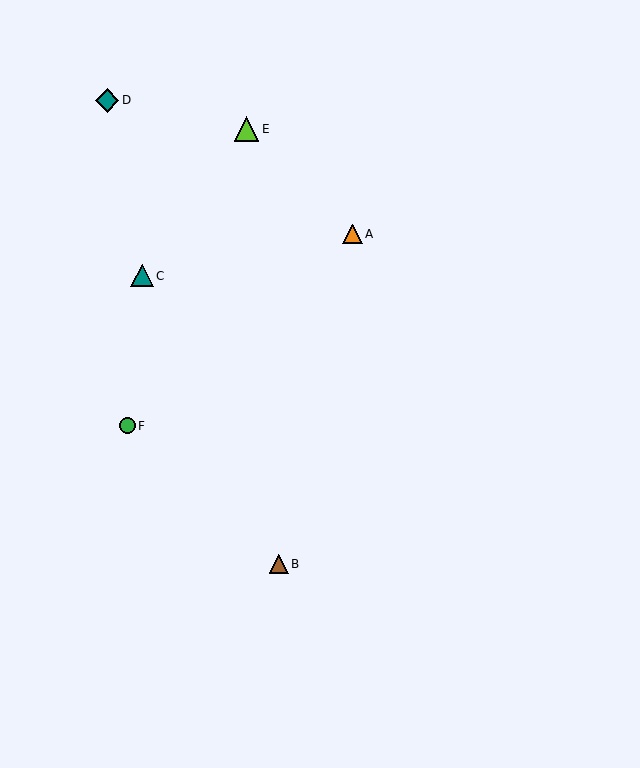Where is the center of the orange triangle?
The center of the orange triangle is at (352, 234).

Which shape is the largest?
The lime triangle (labeled E) is the largest.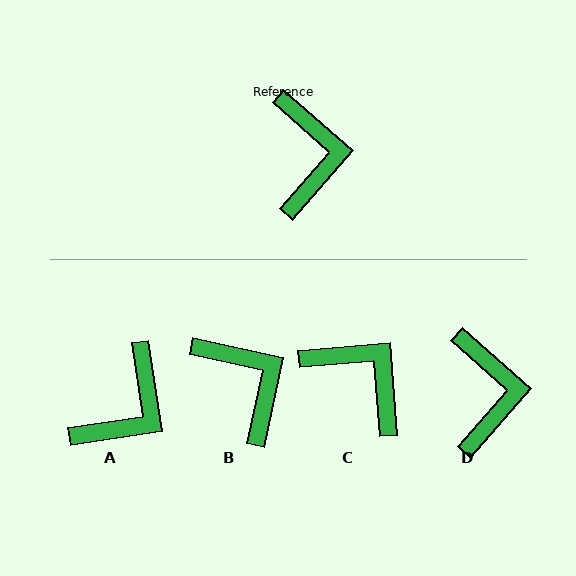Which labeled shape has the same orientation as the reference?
D.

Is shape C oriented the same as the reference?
No, it is off by about 46 degrees.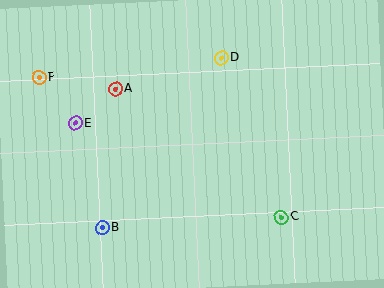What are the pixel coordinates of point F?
Point F is at (39, 78).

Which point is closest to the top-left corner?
Point F is closest to the top-left corner.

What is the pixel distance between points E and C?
The distance between E and C is 227 pixels.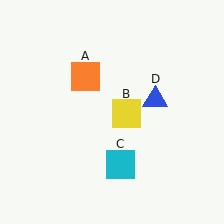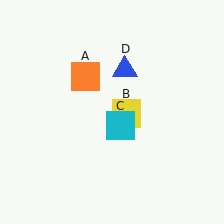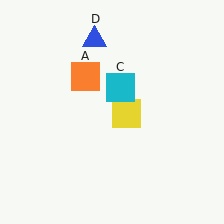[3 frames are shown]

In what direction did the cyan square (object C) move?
The cyan square (object C) moved up.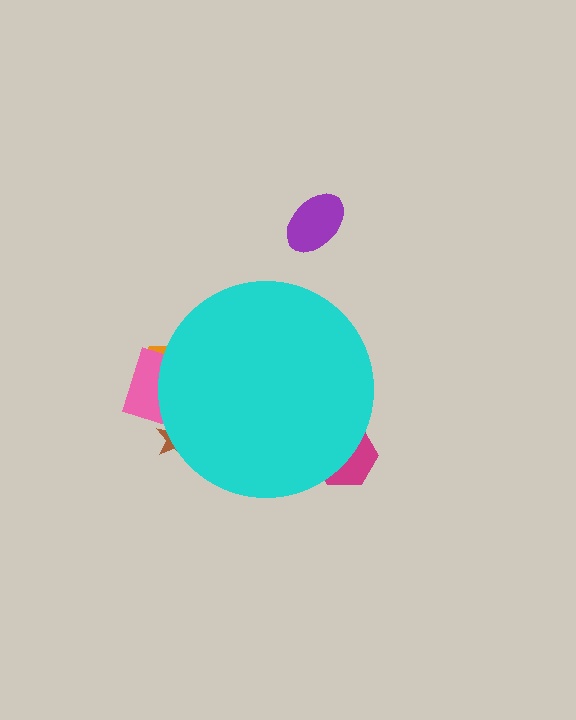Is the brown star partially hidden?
Yes, the brown star is partially hidden behind the cyan circle.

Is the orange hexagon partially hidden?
Yes, the orange hexagon is partially hidden behind the cyan circle.